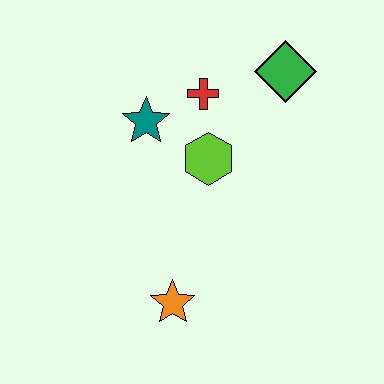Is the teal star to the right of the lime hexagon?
No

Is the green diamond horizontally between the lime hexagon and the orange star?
No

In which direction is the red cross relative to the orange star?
The red cross is above the orange star.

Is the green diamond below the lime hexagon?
No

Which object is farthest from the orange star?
The green diamond is farthest from the orange star.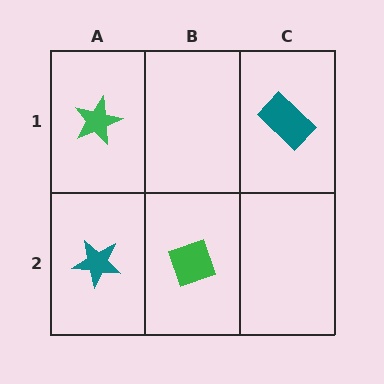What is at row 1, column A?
A green star.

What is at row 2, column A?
A teal star.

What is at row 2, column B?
A green diamond.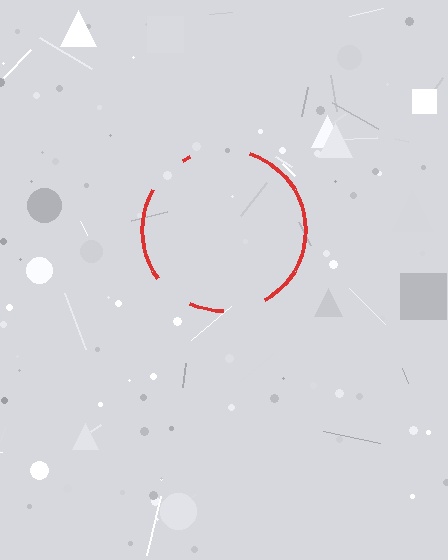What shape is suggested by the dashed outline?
The dashed outline suggests a circle.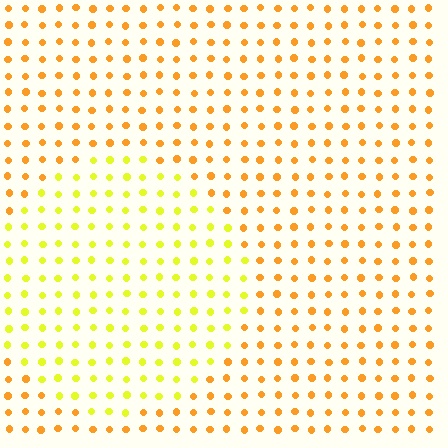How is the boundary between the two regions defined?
The boundary is defined purely by a slight shift in hue (about 34 degrees). Spacing, size, and orientation are identical on both sides.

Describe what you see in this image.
The image is filled with small orange elements in a uniform arrangement. A circle-shaped region is visible where the elements are tinted to a slightly different hue, forming a subtle color boundary.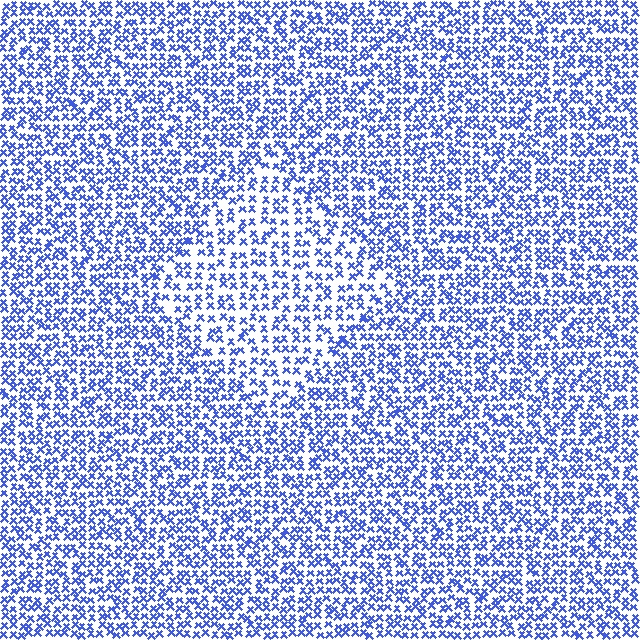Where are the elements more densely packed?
The elements are more densely packed outside the diamond boundary.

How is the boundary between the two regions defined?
The boundary is defined by a change in element density (approximately 1.5x ratio). All elements are the same color, size, and shape.